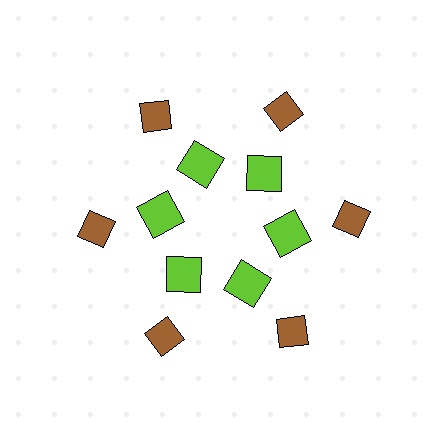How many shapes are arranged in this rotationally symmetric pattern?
There are 12 shapes, arranged in 6 groups of 2.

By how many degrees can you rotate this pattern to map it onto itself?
The pattern maps onto itself every 60 degrees of rotation.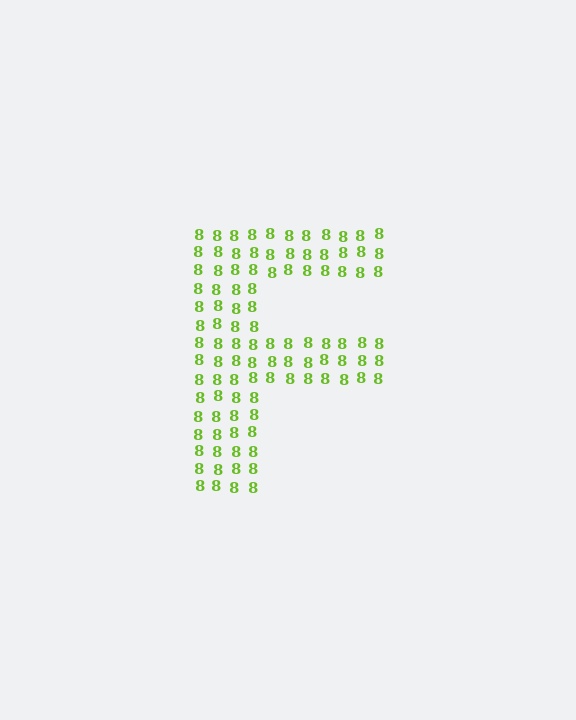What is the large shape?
The large shape is the letter F.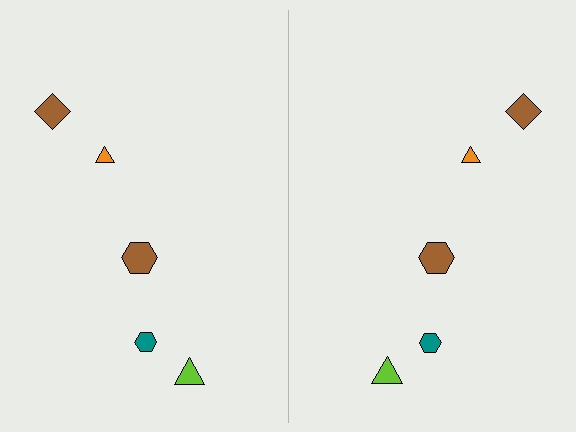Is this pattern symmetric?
Yes, this pattern has bilateral (reflection) symmetry.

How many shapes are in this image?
There are 10 shapes in this image.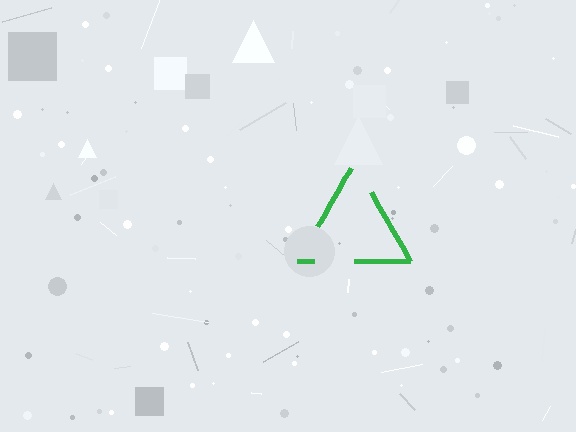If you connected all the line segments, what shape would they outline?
They would outline a triangle.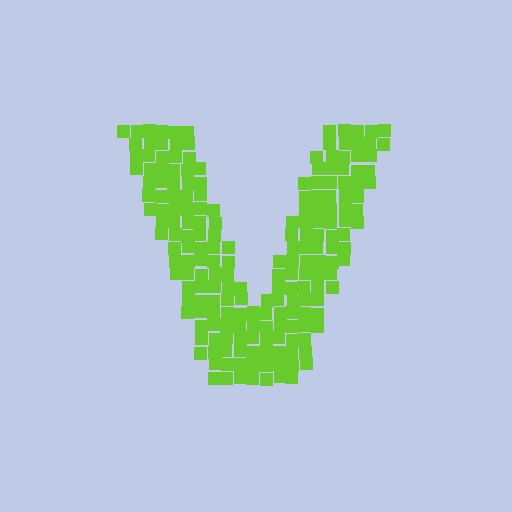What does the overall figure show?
The overall figure shows the letter V.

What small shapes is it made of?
It is made of small squares.